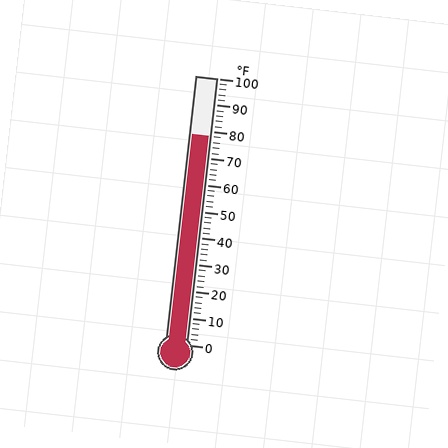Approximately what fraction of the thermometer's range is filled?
The thermometer is filled to approximately 80% of its range.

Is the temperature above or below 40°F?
The temperature is above 40°F.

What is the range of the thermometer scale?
The thermometer scale ranges from 0°F to 100°F.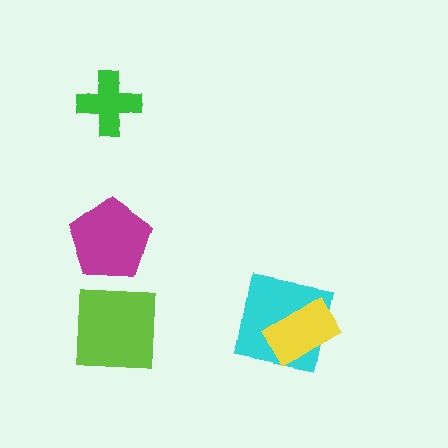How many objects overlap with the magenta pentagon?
0 objects overlap with the magenta pentagon.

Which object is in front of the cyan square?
The yellow rectangle is in front of the cyan square.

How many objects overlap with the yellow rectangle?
1 object overlaps with the yellow rectangle.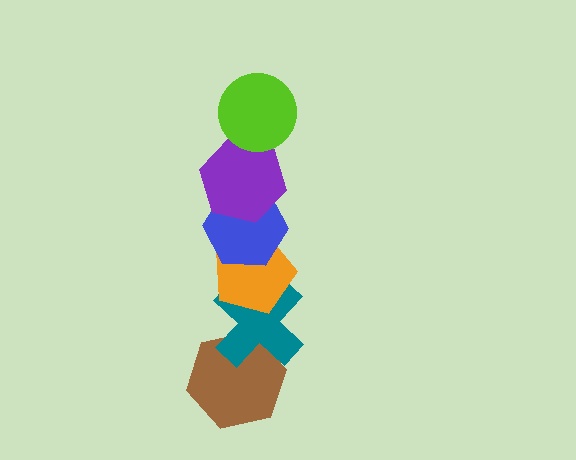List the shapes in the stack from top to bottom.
From top to bottom: the lime circle, the purple hexagon, the blue hexagon, the orange pentagon, the teal cross, the brown hexagon.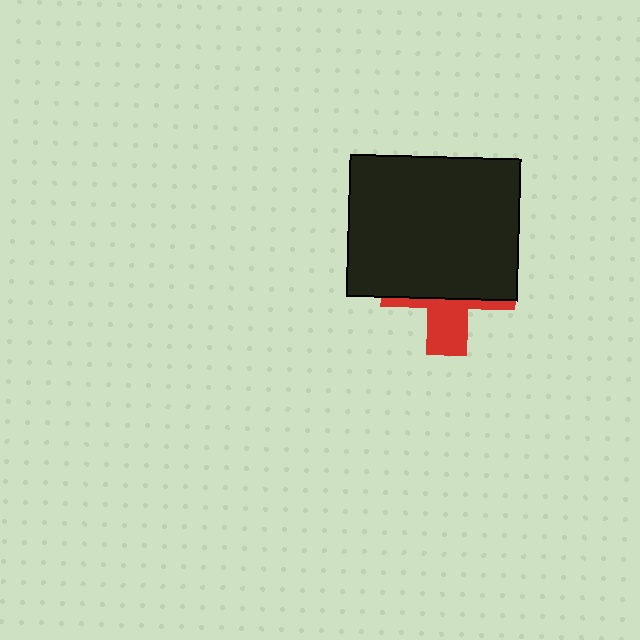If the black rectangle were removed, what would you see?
You would see the complete red cross.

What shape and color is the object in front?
The object in front is a black rectangle.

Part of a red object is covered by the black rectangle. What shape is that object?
It is a cross.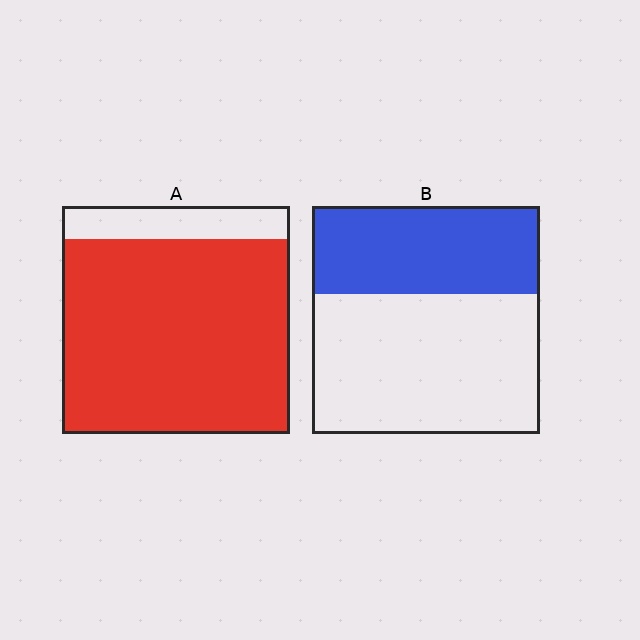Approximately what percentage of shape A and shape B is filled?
A is approximately 85% and B is approximately 40%.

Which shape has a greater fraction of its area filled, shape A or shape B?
Shape A.